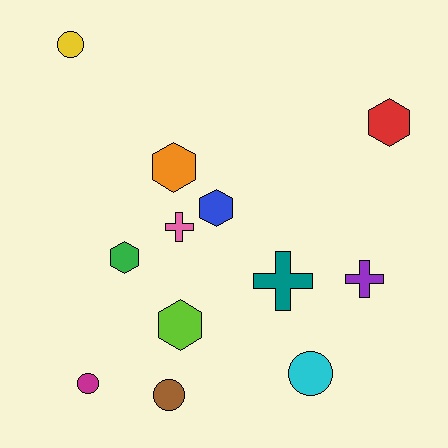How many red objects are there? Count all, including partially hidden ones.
There is 1 red object.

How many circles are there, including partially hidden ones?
There are 4 circles.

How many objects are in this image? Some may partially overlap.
There are 12 objects.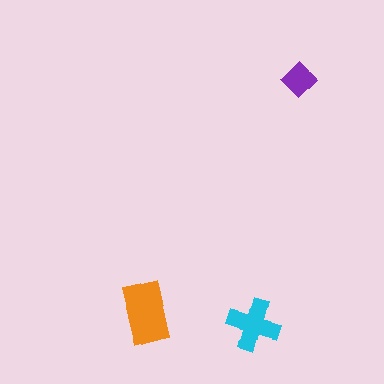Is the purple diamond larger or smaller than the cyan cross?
Smaller.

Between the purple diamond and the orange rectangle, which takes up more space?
The orange rectangle.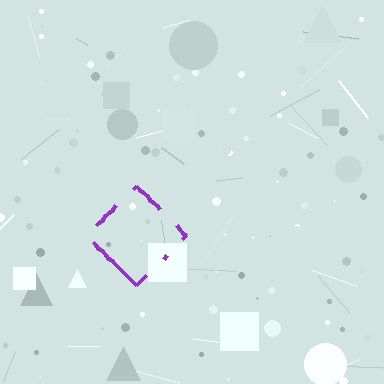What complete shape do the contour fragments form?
The contour fragments form a diamond.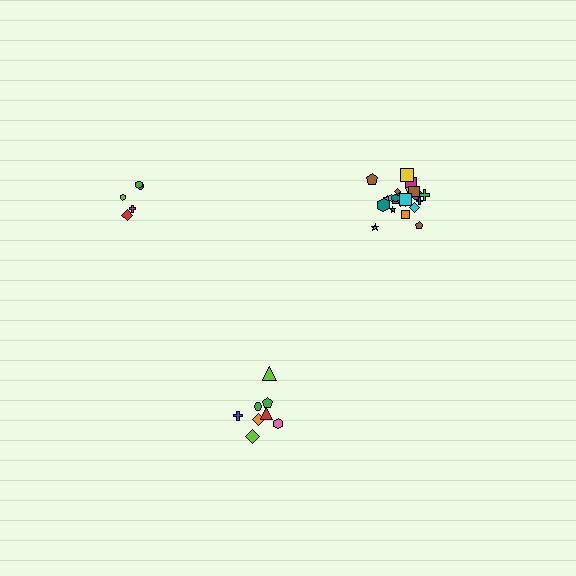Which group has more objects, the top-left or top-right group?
The top-right group.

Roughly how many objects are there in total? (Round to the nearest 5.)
Roughly 40 objects in total.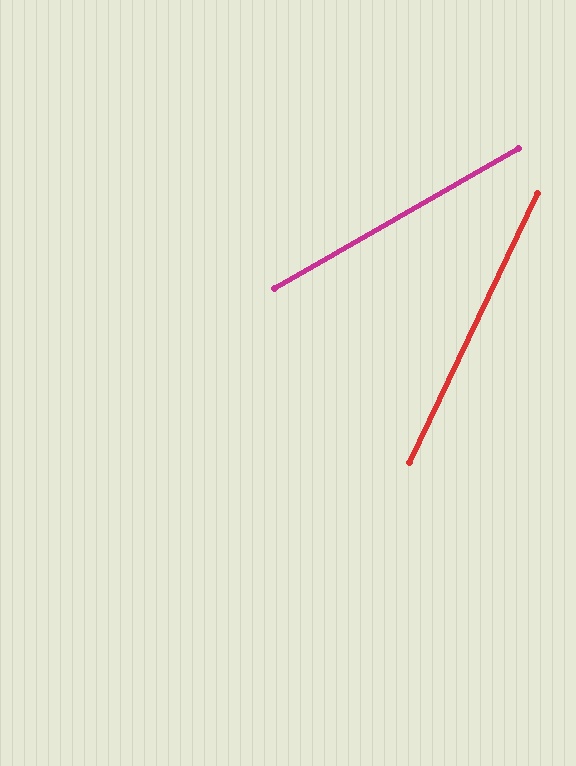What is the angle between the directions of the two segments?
Approximately 35 degrees.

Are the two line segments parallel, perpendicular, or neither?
Neither parallel nor perpendicular — they differ by about 35°.